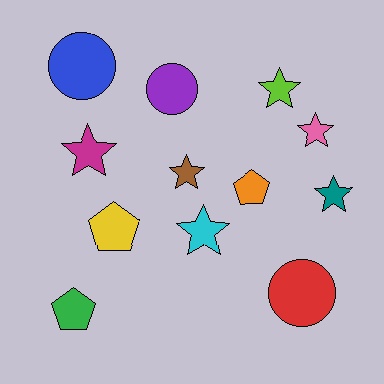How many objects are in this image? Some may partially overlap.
There are 12 objects.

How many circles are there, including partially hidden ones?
There are 3 circles.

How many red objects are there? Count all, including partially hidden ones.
There is 1 red object.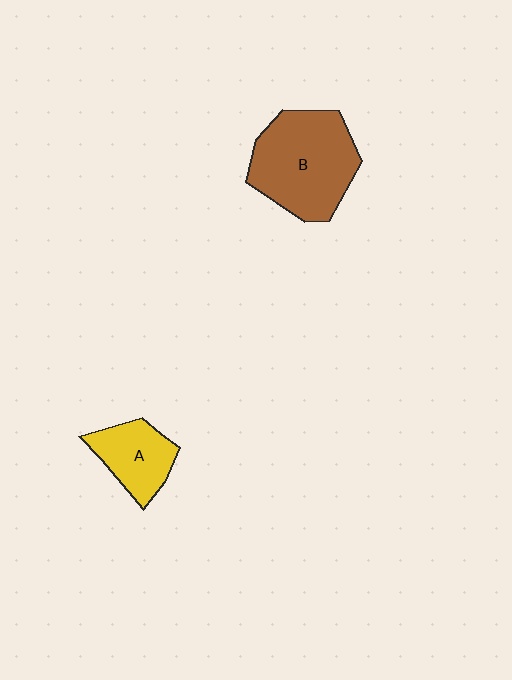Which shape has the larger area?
Shape B (brown).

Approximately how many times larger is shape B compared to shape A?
Approximately 2.0 times.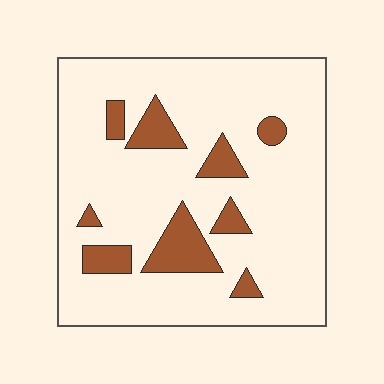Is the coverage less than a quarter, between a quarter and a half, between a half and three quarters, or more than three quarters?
Less than a quarter.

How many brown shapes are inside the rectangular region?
9.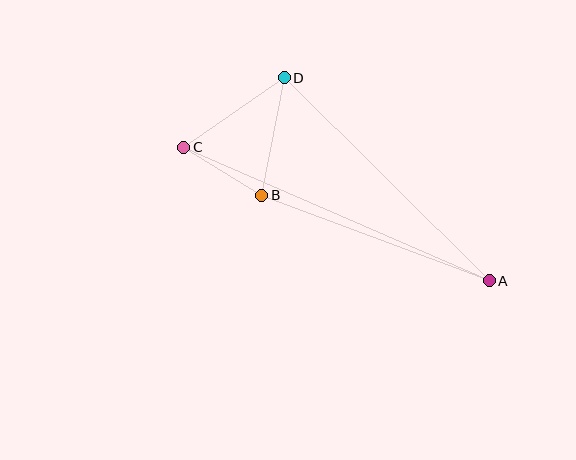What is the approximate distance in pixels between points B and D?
The distance between B and D is approximately 120 pixels.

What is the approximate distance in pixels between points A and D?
The distance between A and D is approximately 289 pixels.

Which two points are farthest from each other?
Points A and C are farthest from each other.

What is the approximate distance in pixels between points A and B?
The distance between A and B is approximately 243 pixels.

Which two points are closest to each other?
Points B and C are closest to each other.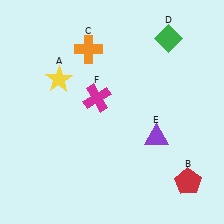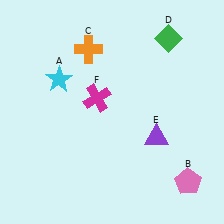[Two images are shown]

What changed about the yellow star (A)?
In Image 1, A is yellow. In Image 2, it changed to cyan.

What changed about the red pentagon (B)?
In Image 1, B is red. In Image 2, it changed to pink.